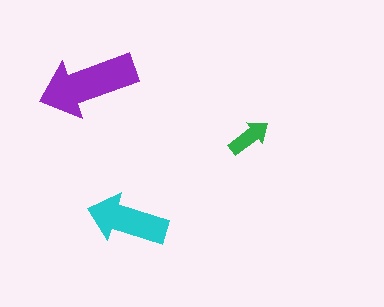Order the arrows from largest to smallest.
the purple one, the cyan one, the green one.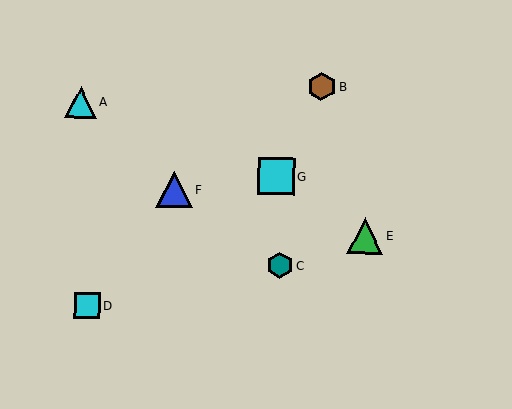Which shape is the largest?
The cyan square (labeled G) is the largest.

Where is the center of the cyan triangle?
The center of the cyan triangle is at (81, 102).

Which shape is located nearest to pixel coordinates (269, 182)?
The cyan square (labeled G) at (276, 177) is nearest to that location.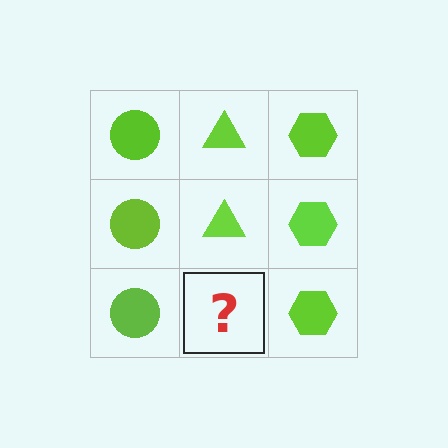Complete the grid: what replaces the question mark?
The question mark should be replaced with a lime triangle.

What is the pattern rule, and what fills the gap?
The rule is that each column has a consistent shape. The gap should be filled with a lime triangle.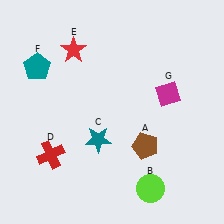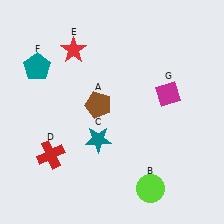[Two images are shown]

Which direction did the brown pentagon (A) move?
The brown pentagon (A) moved left.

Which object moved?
The brown pentagon (A) moved left.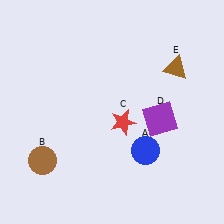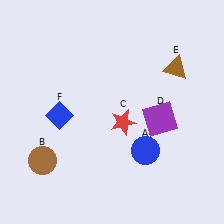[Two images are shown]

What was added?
A blue diamond (F) was added in Image 2.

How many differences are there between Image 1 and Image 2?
There is 1 difference between the two images.